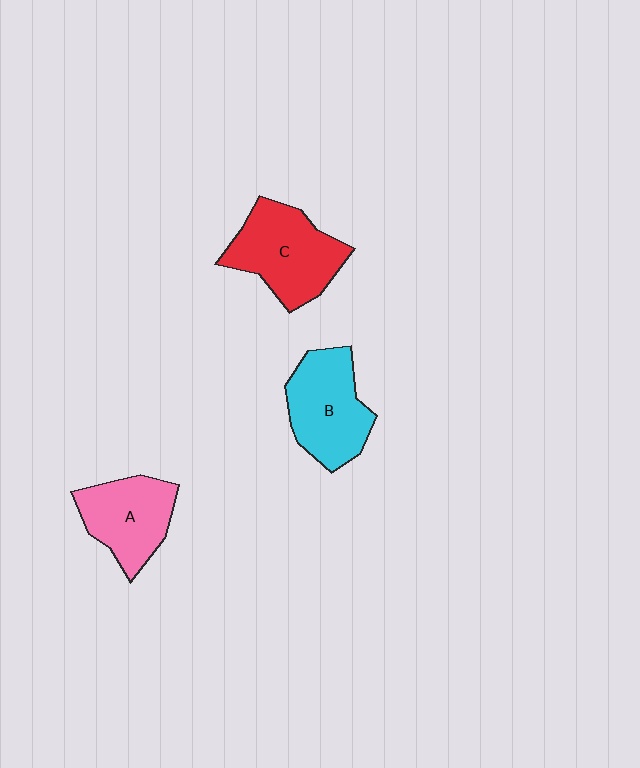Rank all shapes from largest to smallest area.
From largest to smallest: C (red), B (cyan), A (pink).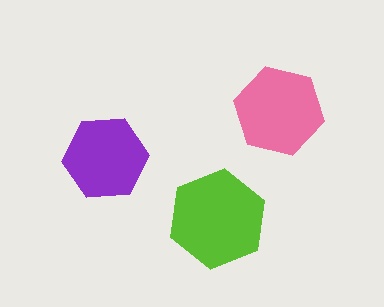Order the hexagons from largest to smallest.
the lime one, the pink one, the purple one.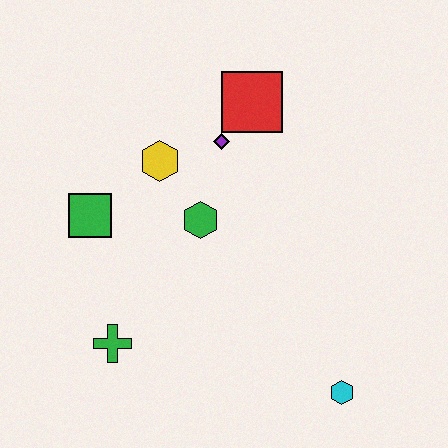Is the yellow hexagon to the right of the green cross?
Yes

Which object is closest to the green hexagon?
The yellow hexagon is closest to the green hexagon.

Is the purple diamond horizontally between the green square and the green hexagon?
No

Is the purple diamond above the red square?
No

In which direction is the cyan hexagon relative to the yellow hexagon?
The cyan hexagon is below the yellow hexagon.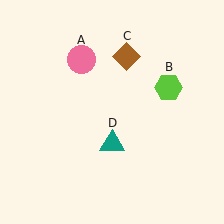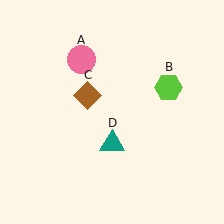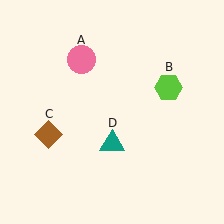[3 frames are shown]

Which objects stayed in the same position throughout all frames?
Pink circle (object A) and lime hexagon (object B) and teal triangle (object D) remained stationary.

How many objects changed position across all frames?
1 object changed position: brown diamond (object C).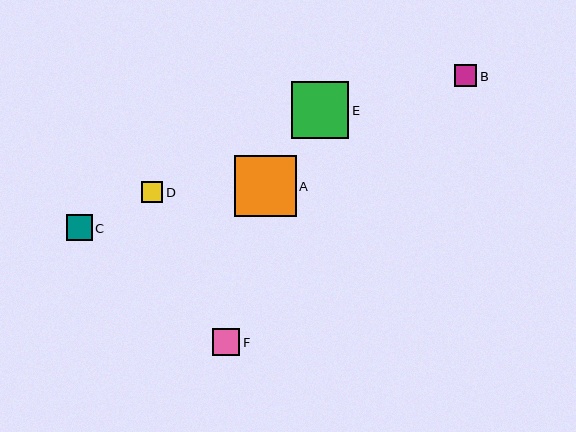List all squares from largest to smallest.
From largest to smallest: A, E, F, C, B, D.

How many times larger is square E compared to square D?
Square E is approximately 2.7 times the size of square D.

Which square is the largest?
Square A is the largest with a size of approximately 61 pixels.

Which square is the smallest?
Square D is the smallest with a size of approximately 21 pixels.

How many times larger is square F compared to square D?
Square F is approximately 1.3 times the size of square D.